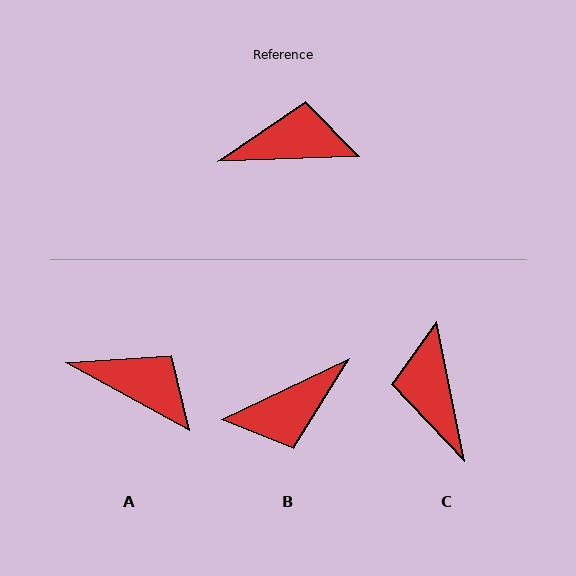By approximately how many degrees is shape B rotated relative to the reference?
Approximately 156 degrees clockwise.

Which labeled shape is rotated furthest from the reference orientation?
B, about 156 degrees away.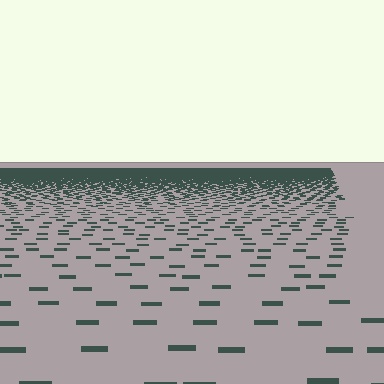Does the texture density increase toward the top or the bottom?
Density increases toward the top.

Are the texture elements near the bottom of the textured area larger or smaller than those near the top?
Larger. Near the bottom, elements are closer to the viewer and appear at a bigger on-screen size.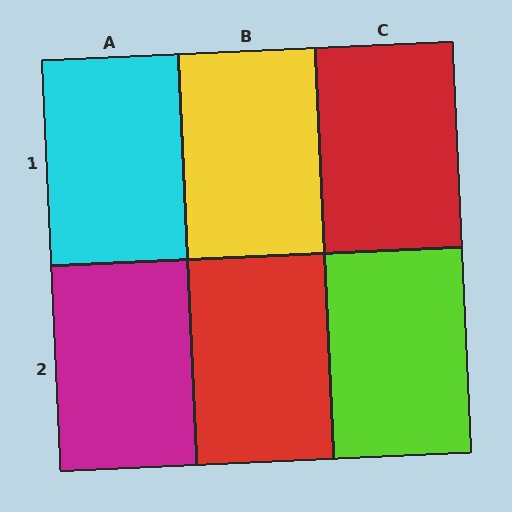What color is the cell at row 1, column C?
Red.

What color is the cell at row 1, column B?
Yellow.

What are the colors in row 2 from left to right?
Magenta, red, lime.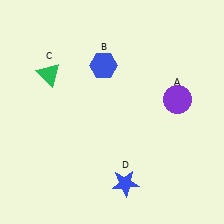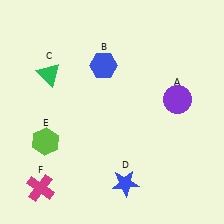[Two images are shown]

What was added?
A lime hexagon (E), a magenta cross (F) were added in Image 2.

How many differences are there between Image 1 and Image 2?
There are 2 differences between the two images.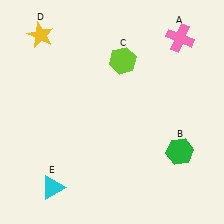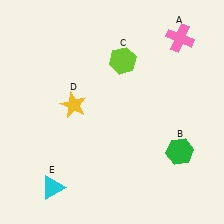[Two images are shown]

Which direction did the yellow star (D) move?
The yellow star (D) moved down.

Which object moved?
The yellow star (D) moved down.